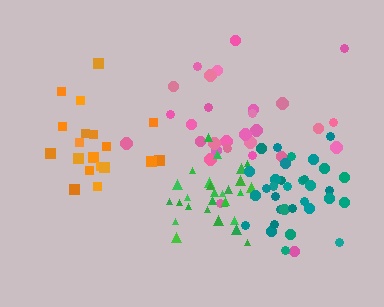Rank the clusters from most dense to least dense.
green, teal, orange, pink.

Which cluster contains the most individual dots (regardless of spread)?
Teal (33).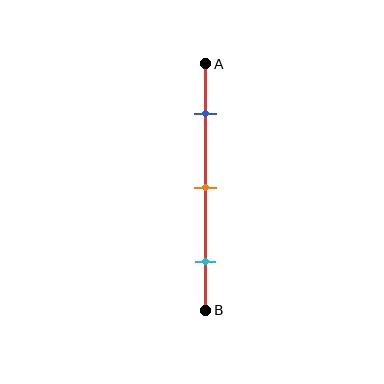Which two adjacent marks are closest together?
The blue and orange marks are the closest adjacent pair.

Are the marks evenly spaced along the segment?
Yes, the marks are approximately evenly spaced.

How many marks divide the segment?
There are 3 marks dividing the segment.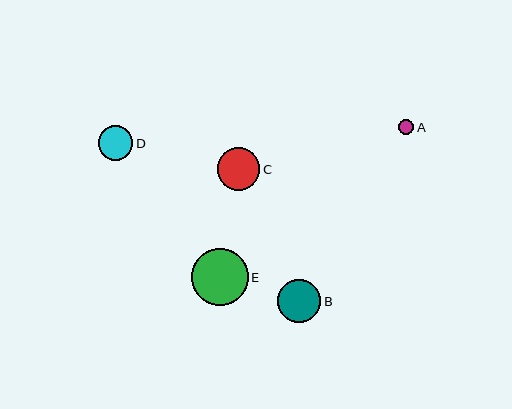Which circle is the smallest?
Circle A is the smallest with a size of approximately 15 pixels.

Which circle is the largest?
Circle E is the largest with a size of approximately 57 pixels.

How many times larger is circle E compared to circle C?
Circle E is approximately 1.3 times the size of circle C.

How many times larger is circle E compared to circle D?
Circle E is approximately 1.7 times the size of circle D.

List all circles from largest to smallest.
From largest to smallest: E, B, C, D, A.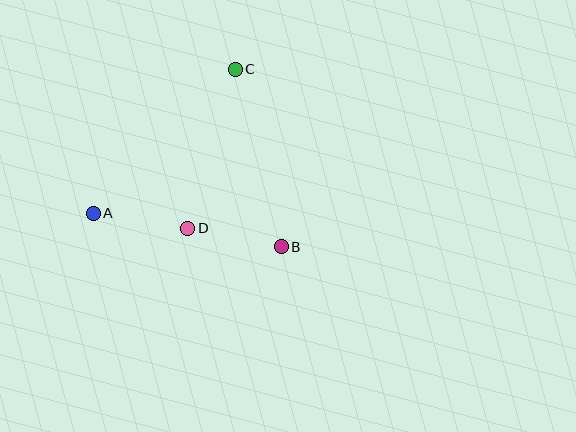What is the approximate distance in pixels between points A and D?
The distance between A and D is approximately 96 pixels.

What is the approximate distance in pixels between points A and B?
The distance between A and B is approximately 191 pixels.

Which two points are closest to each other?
Points B and D are closest to each other.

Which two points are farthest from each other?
Points A and C are farthest from each other.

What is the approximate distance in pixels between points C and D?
The distance between C and D is approximately 166 pixels.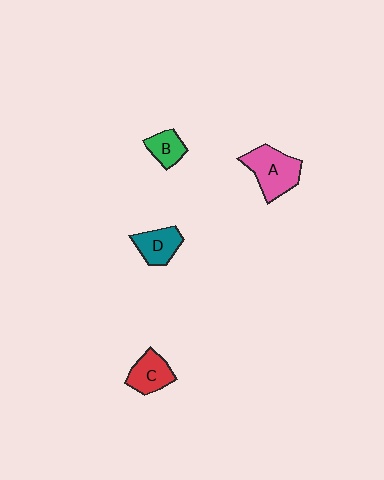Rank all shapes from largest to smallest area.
From largest to smallest: A (pink), C (red), D (teal), B (green).